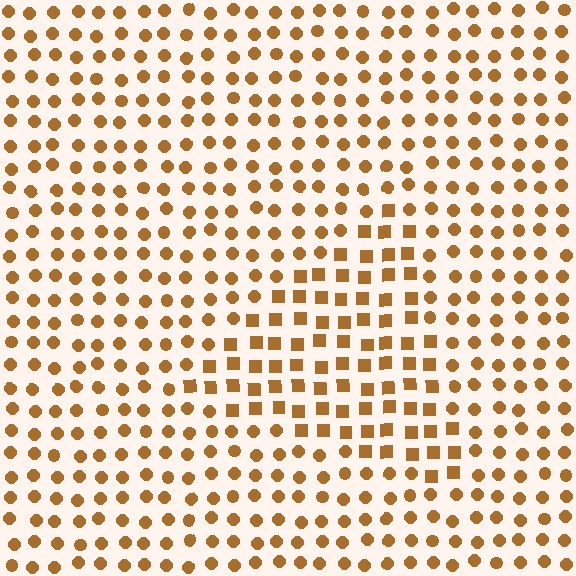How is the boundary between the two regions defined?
The boundary is defined by a change in element shape: squares inside vs. circles outside. All elements share the same color and spacing.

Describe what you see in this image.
The image is filled with small brown elements arranged in a uniform grid. A triangle-shaped region contains squares, while the surrounding area contains circles. The boundary is defined purely by the change in element shape.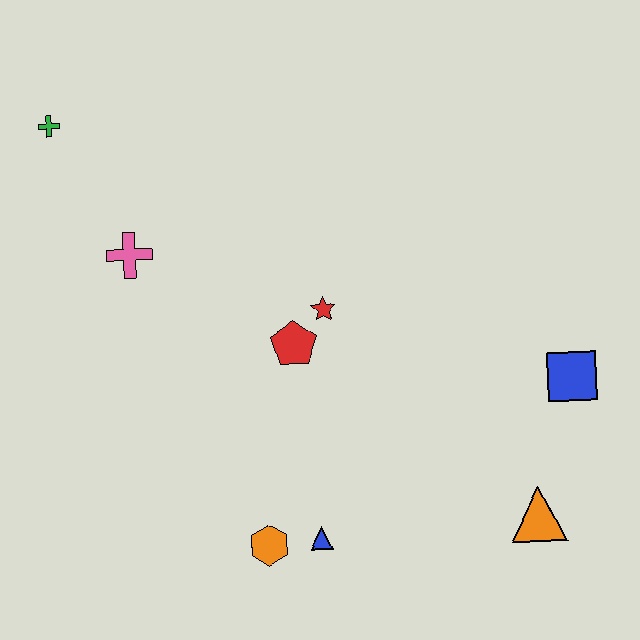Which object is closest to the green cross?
The pink cross is closest to the green cross.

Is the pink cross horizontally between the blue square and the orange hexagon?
No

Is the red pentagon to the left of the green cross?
No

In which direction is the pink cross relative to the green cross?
The pink cross is below the green cross.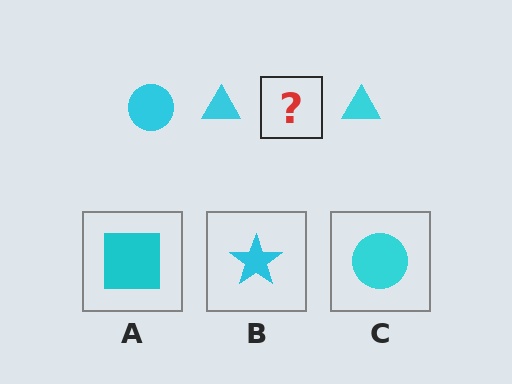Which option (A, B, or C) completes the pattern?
C.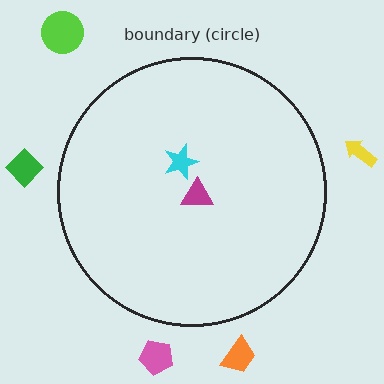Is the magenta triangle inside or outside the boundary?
Inside.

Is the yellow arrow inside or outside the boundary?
Outside.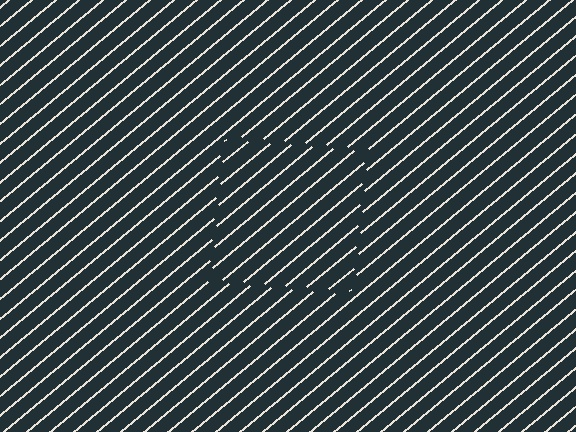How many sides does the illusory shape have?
4 sides — the line-ends trace a square.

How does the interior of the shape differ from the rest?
The interior of the shape contains the same grating, shifted by half a period — the contour is defined by the phase discontinuity where line-ends from the inner and outer gratings abut.